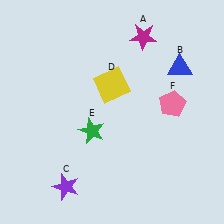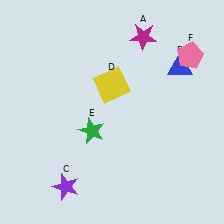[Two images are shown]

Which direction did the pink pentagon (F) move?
The pink pentagon (F) moved up.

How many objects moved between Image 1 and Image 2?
1 object moved between the two images.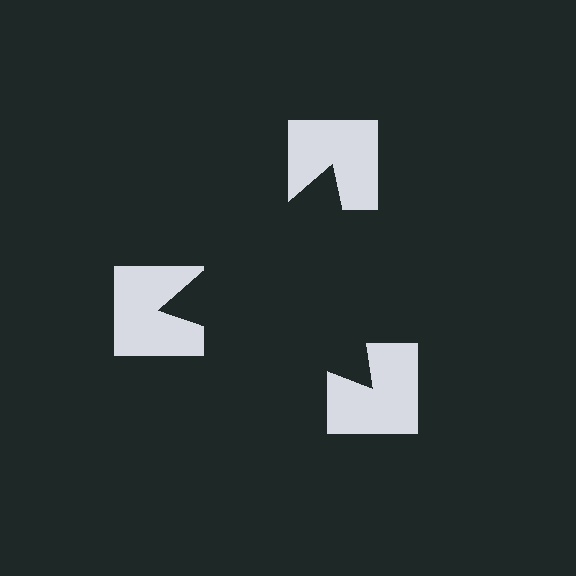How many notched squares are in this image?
There are 3 — one at each vertex of the illusory triangle.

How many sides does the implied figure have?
3 sides.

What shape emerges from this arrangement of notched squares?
An illusory triangle — its edges are inferred from the aligned wedge cuts in the notched squares, not physically drawn.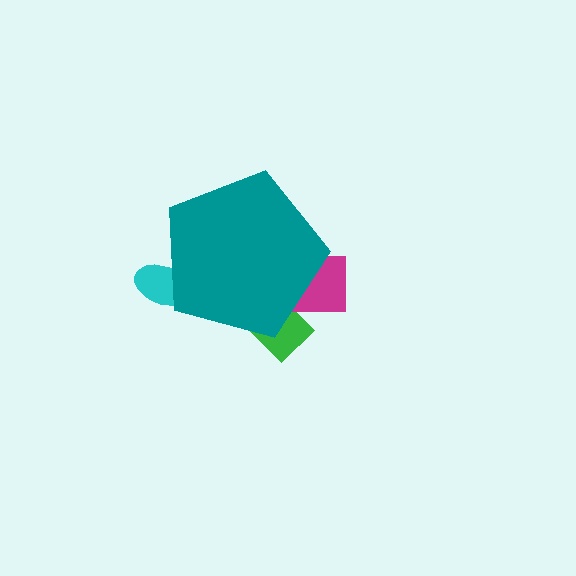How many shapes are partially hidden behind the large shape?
3 shapes are partially hidden.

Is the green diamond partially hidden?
Yes, the green diamond is partially hidden behind the teal pentagon.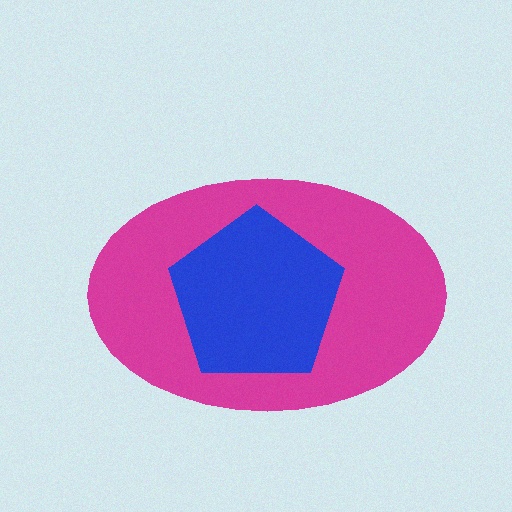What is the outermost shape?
The magenta ellipse.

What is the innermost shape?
The blue pentagon.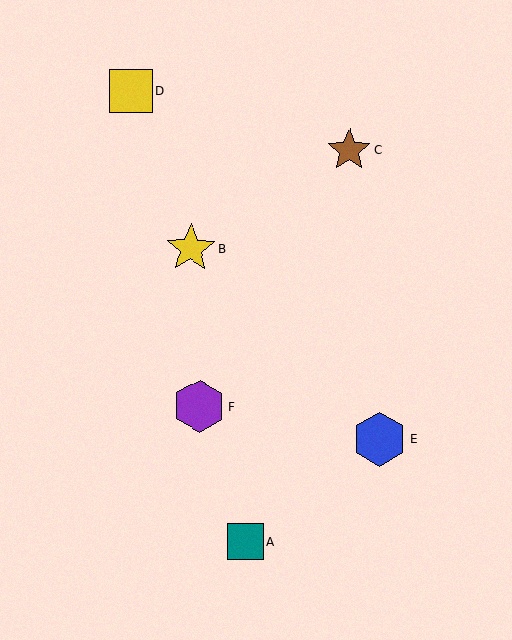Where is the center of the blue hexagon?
The center of the blue hexagon is at (380, 439).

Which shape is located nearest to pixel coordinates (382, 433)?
The blue hexagon (labeled E) at (380, 439) is nearest to that location.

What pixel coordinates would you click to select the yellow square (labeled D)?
Click at (131, 91) to select the yellow square D.